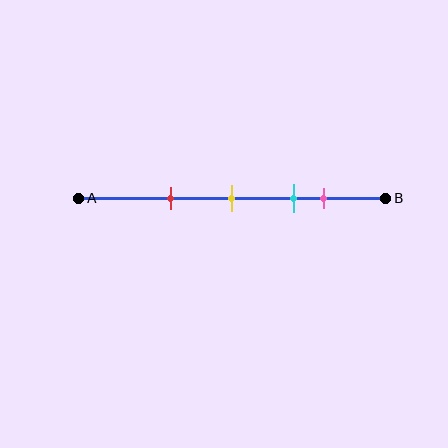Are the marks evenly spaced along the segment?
No, the marks are not evenly spaced.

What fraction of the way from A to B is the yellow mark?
The yellow mark is approximately 50% (0.5) of the way from A to B.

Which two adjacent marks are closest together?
The cyan and pink marks are the closest adjacent pair.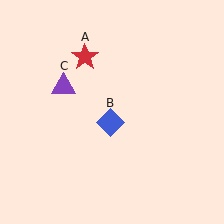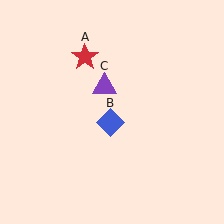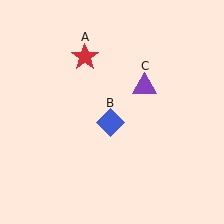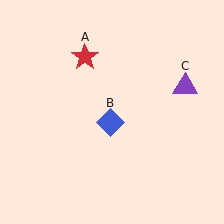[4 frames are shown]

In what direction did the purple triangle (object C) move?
The purple triangle (object C) moved right.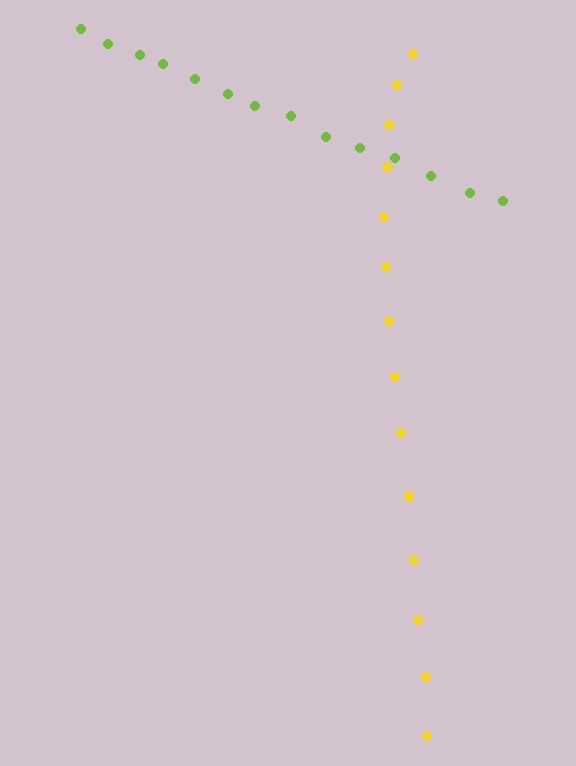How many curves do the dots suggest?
There are 2 distinct paths.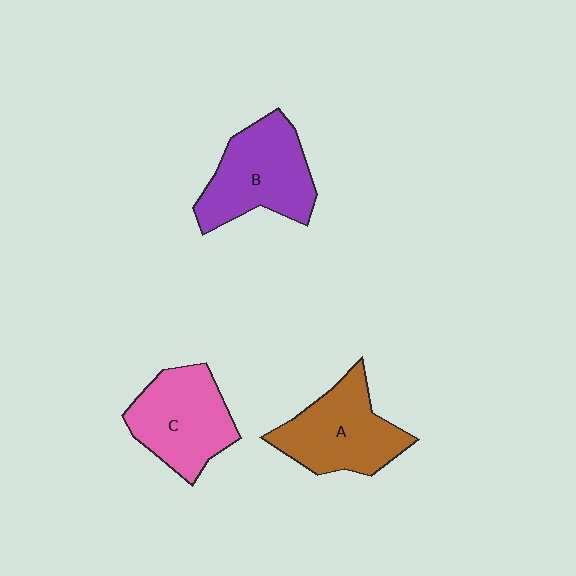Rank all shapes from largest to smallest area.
From largest to smallest: B (purple), A (brown), C (pink).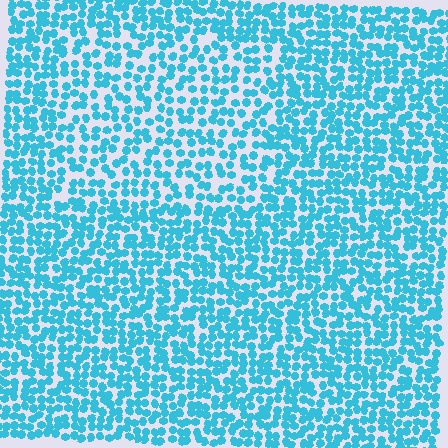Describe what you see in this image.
The image contains small cyan elements arranged at two different densities. A rectangle-shaped region is visible where the elements are less densely packed than the surrounding area.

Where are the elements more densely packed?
The elements are more densely packed outside the rectangle boundary.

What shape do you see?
I see a rectangle.